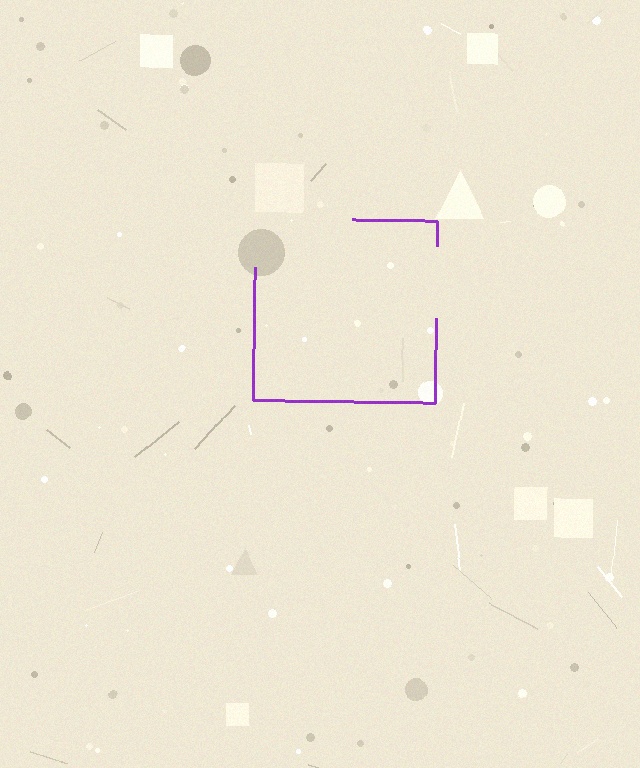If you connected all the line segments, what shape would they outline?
They would outline a square.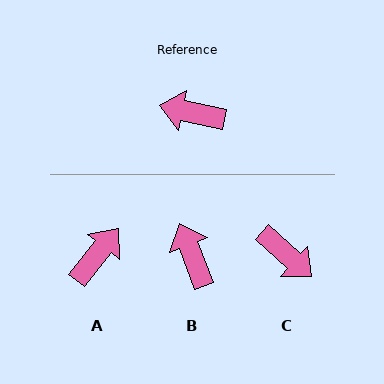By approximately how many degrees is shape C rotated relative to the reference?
Approximately 150 degrees counter-clockwise.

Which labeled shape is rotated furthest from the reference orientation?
C, about 150 degrees away.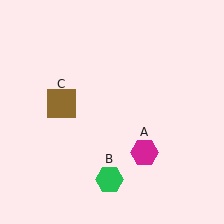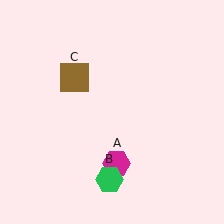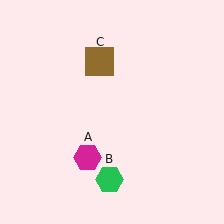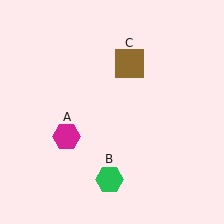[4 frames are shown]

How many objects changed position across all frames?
2 objects changed position: magenta hexagon (object A), brown square (object C).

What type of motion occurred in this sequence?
The magenta hexagon (object A), brown square (object C) rotated clockwise around the center of the scene.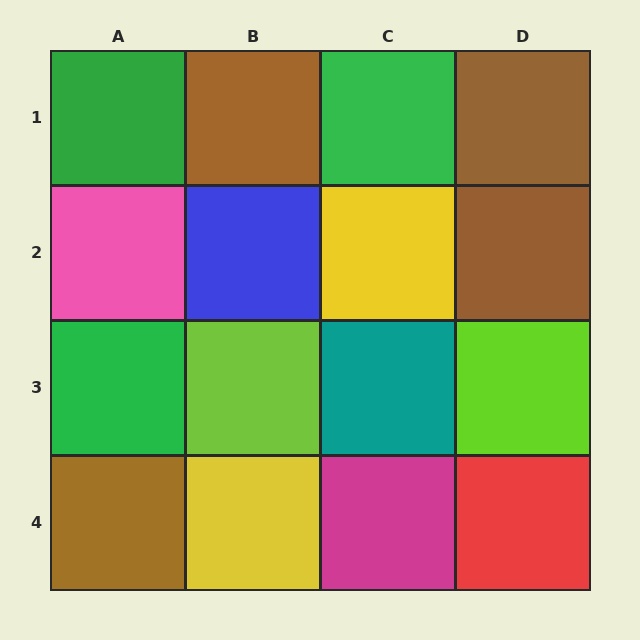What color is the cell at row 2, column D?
Brown.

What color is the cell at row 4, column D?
Red.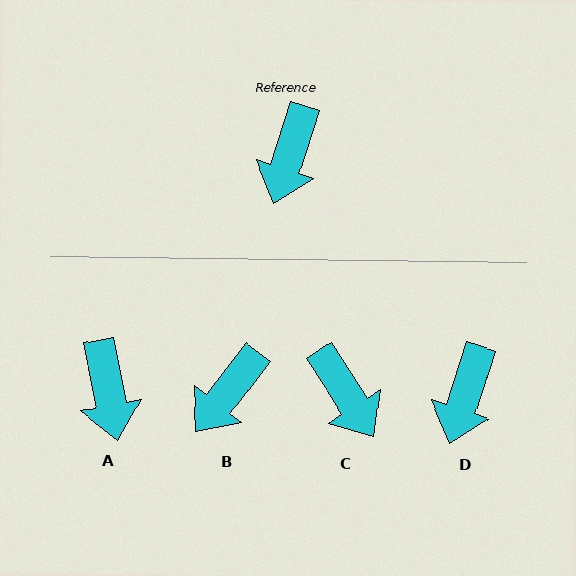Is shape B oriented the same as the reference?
No, it is off by about 20 degrees.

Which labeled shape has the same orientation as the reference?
D.